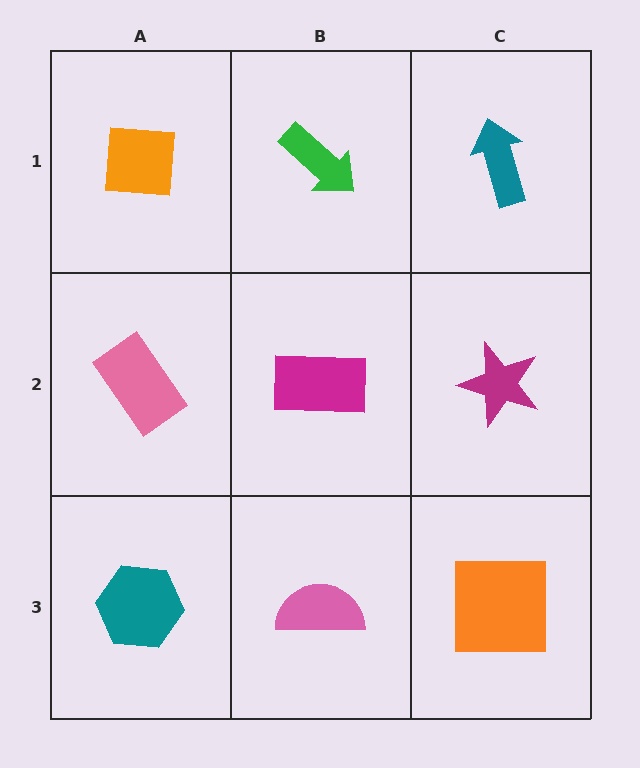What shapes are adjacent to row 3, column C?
A magenta star (row 2, column C), a pink semicircle (row 3, column B).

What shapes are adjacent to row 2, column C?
A teal arrow (row 1, column C), an orange square (row 3, column C), a magenta rectangle (row 2, column B).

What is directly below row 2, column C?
An orange square.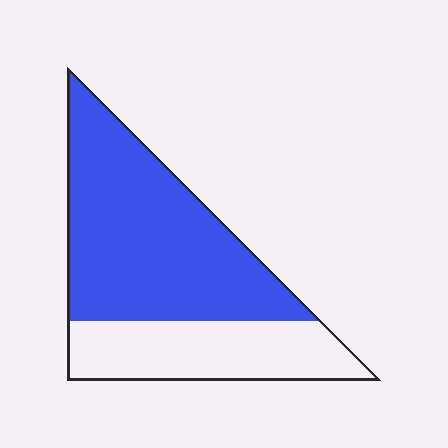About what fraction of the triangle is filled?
About two thirds (2/3).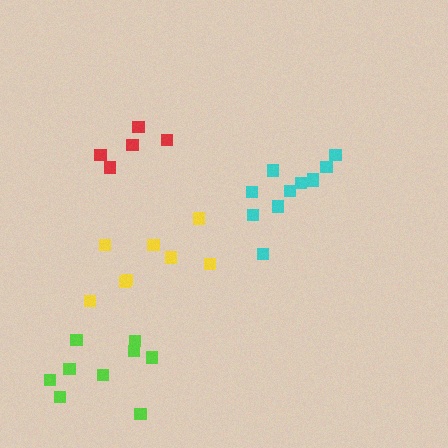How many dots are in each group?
Group 1: 11 dots, Group 2: 9 dots, Group 3: 5 dots, Group 4: 8 dots (33 total).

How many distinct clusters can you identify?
There are 4 distinct clusters.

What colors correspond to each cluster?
The clusters are colored: cyan, lime, red, yellow.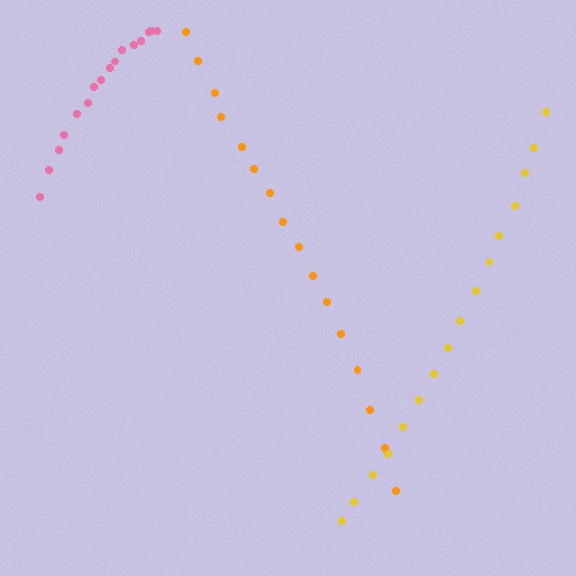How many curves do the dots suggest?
There are 3 distinct paths.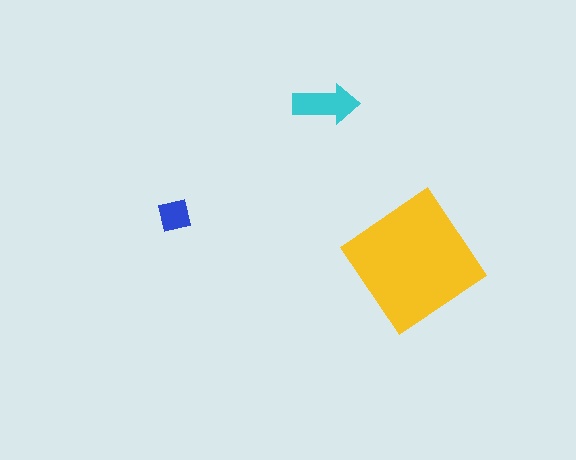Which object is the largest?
The yellow diamond.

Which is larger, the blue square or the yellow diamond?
The yellow diamond.